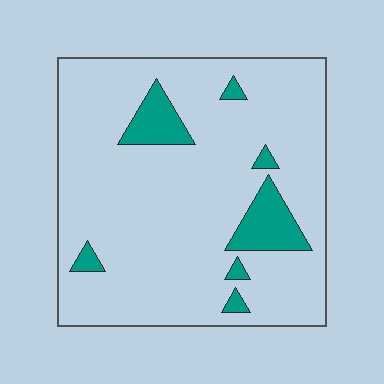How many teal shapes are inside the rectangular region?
7.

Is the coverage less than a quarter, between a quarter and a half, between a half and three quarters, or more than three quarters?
Less than a quarter.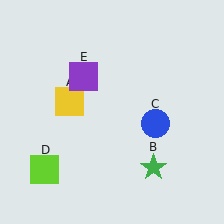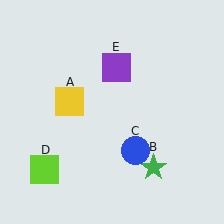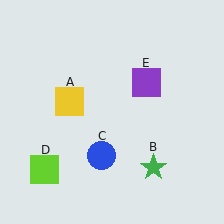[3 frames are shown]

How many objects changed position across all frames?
2 objects changed position: blue circle (object C), purple square (object E).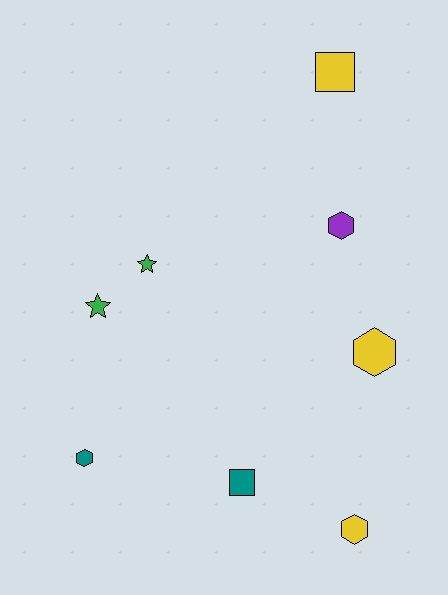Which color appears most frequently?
Yellow, with 3 objects.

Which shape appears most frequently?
Hexagon, with 4 objects.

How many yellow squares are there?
There is 1 yellow square.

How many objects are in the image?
There are 8 objects.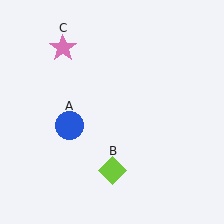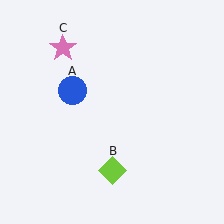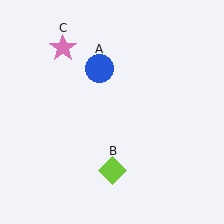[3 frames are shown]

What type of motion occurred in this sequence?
The blue circle (object A) rotated clockwise around the center of the scene.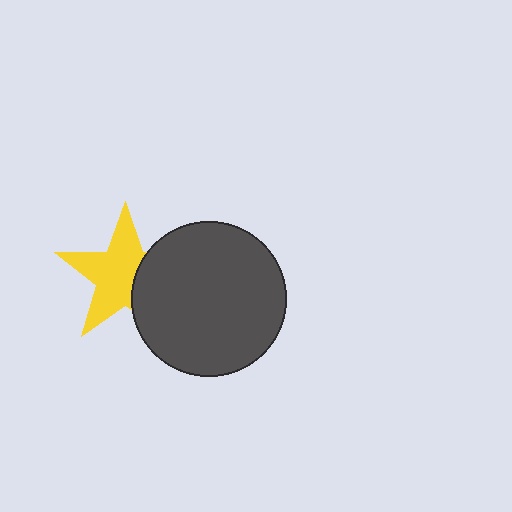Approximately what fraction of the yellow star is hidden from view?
Roughly 35% of the yellow star is hidden behind the dark gray circle.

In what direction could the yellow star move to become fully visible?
The yellow star could move left. That would shift it out from behind the dark gray circle entirely.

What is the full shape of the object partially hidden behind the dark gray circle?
The partially hidden object is a yellow star.